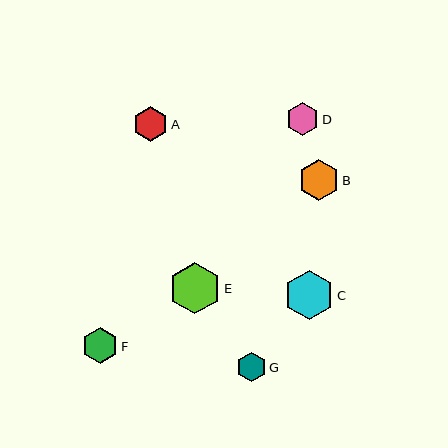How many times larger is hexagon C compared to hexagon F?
Hexagon C is approximately 1.4 times the size of hexagon F.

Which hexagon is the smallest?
Hexagon G is the smallest with a size of approximately 29 pixels.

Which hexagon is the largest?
Hexagon E is the largest with a size of approximately 52 pixels.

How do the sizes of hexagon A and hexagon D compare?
Hexagon A and hexagon D are approximately the same size.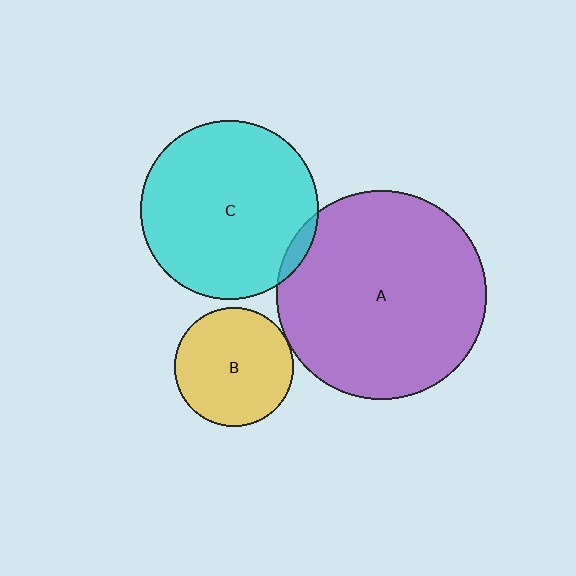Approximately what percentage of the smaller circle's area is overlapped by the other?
Approximately 5%.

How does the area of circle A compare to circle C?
Approximately 1.4 times.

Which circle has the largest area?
Circle A (purple).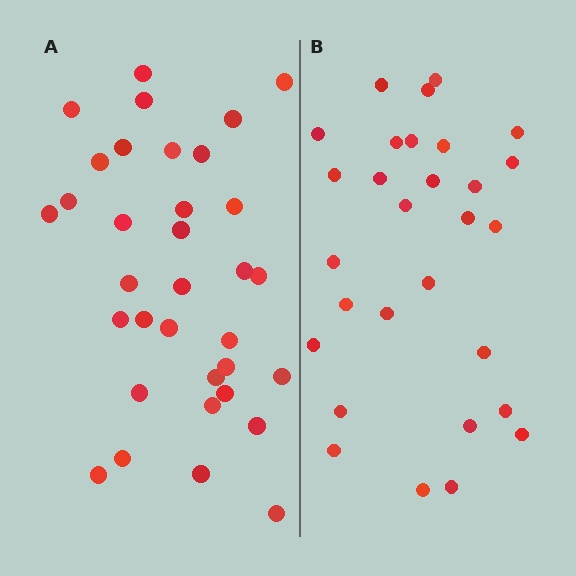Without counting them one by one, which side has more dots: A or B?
Region A (the left region) has more dots.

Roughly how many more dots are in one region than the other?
Region A has about 5 more dots than region B.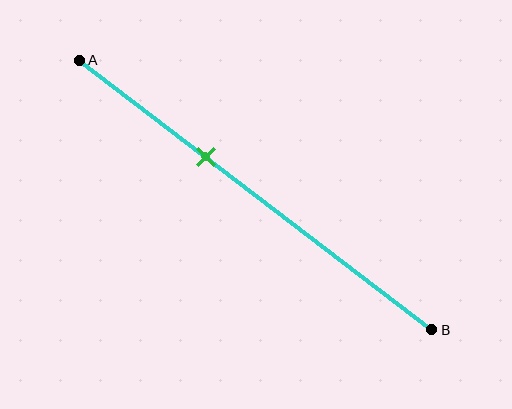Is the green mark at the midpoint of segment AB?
No, the mark is at about 35% from A, not at the 50% midpoint.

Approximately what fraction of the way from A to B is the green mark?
The green mark is approximately 35% of the way from A to B.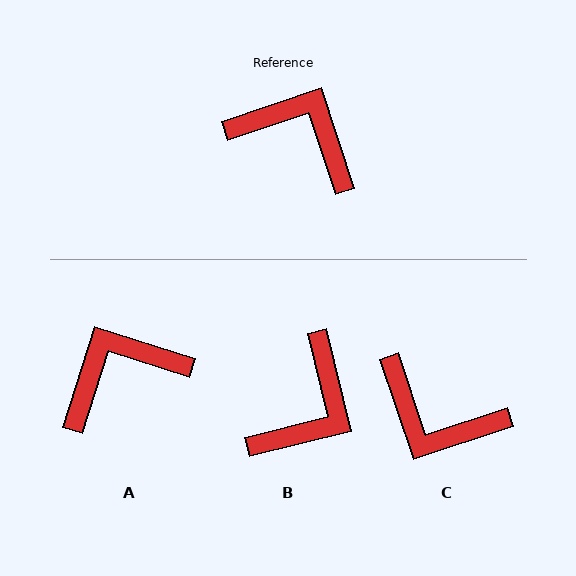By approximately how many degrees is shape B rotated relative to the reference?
Approximately 95 degrees clockwise.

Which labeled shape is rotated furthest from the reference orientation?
C, about 180 degrees away.